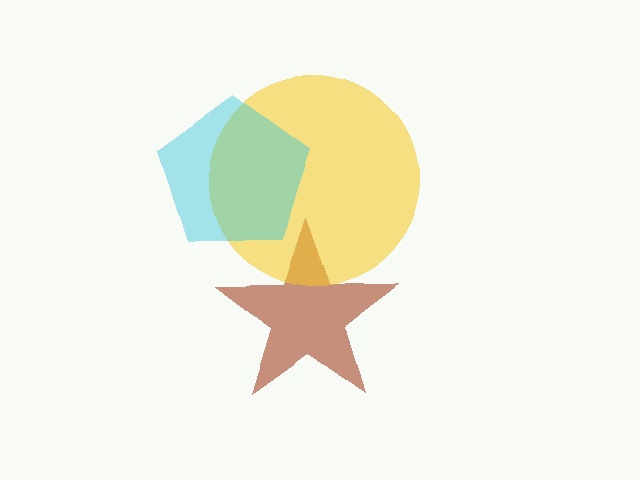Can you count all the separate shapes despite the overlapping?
Yes, there are 3 separate shapes.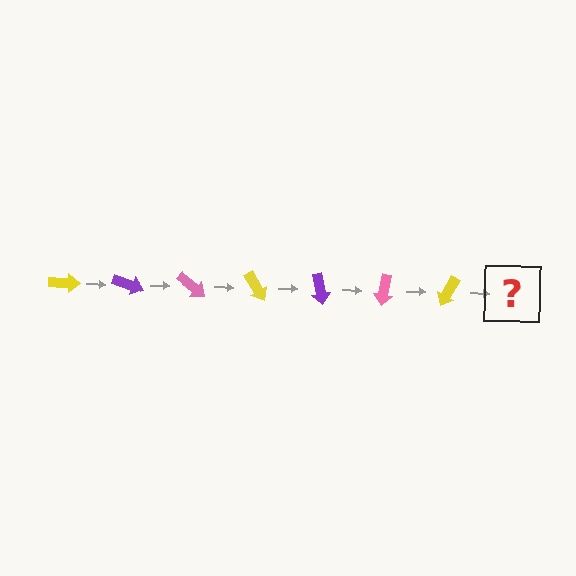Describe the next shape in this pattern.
It should be a purple arrow, rotated 140 degrees from the start.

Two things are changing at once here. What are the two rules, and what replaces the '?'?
The two rules are that it rotates 20 degrees each step and the color cycles through yellow, purple, and pink. The '?' should be a purple arrow, rotated 140 degrees from the start.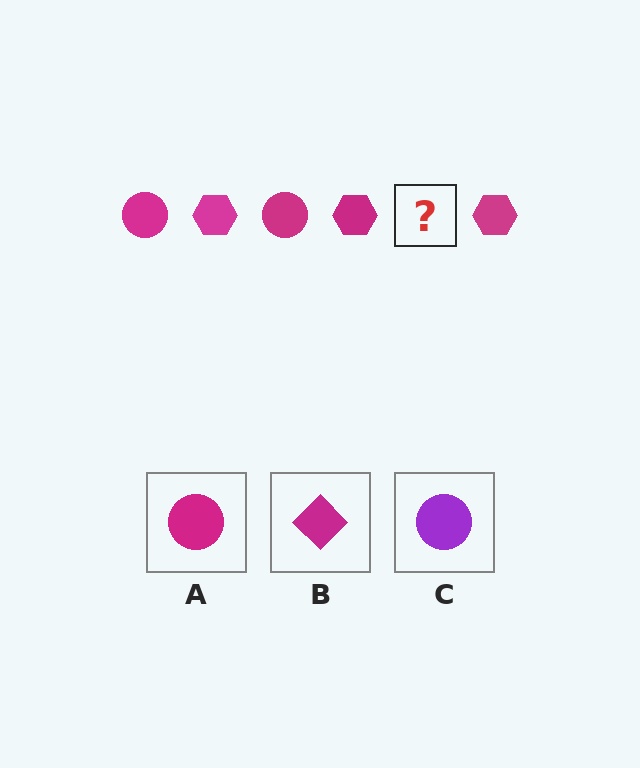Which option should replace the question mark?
Option A.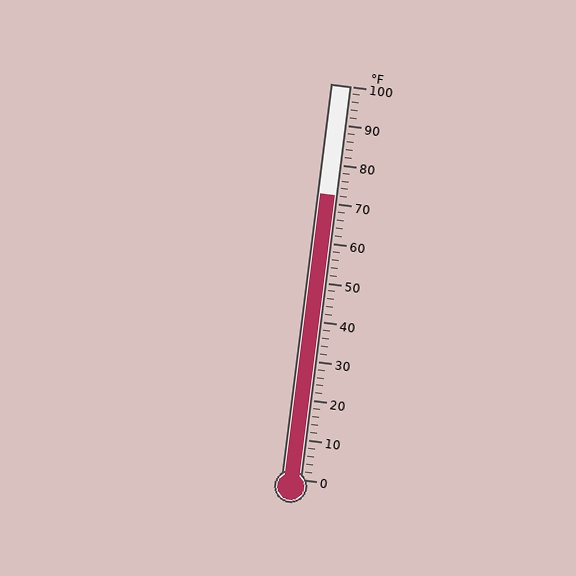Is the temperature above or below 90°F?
The temperature is below 90°F.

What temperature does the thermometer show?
The thermometer shows approximately 72°F.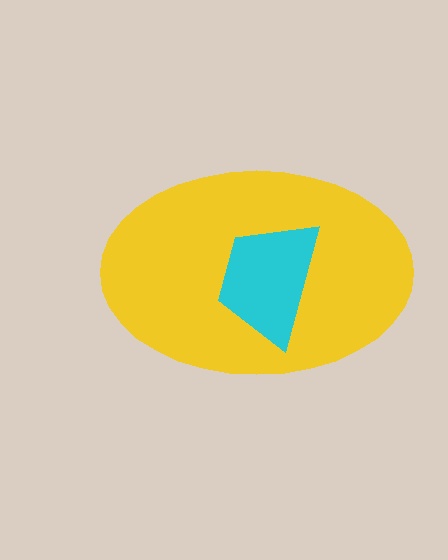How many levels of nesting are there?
2.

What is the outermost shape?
The yellow ellipse.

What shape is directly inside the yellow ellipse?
The cyan trapezoid.